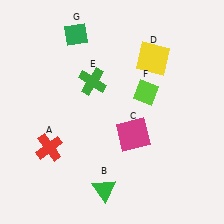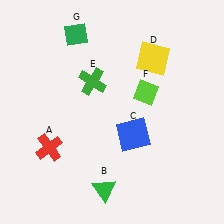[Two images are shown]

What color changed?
The square (C) changed from magenta in Image 1 to blue in Image 2.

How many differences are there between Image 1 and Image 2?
There is 1 difference between the two images.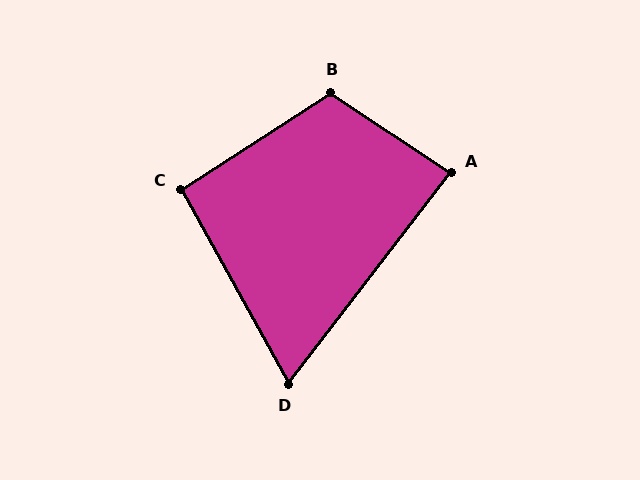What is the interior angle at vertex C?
Approximately 94 degrees (approximately right).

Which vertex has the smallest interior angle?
D, at approximately 66 degrees.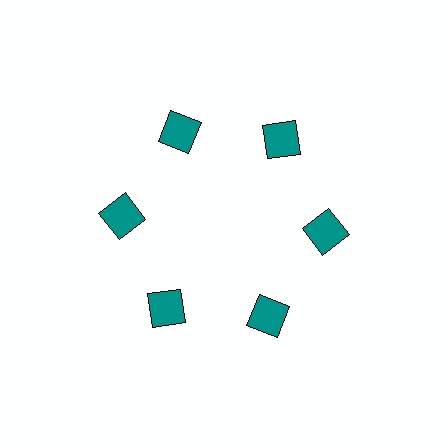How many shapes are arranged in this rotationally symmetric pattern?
There are 6 shapes, arranged in 6 groups of 1.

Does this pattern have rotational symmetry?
Yes, this pattern has 6-fold rotational symmetry. It looks the same after rotating 60 degrees around the center.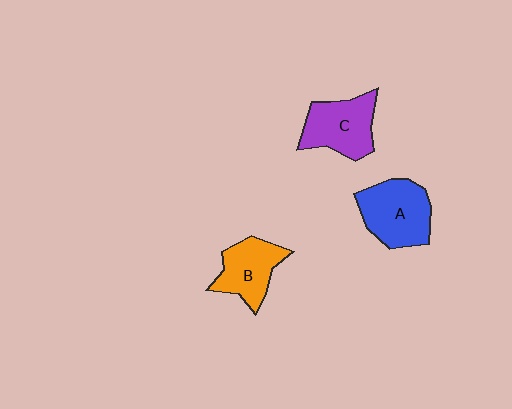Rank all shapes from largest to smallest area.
From largest to smallest: A (blue), C (purple), B (orange).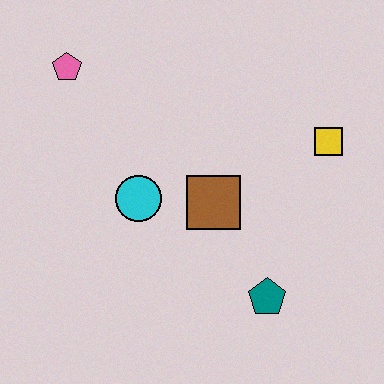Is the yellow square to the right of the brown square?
Yes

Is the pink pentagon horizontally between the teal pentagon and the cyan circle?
No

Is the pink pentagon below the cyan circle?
No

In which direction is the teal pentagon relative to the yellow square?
The teal pentagon is below the yellow square.